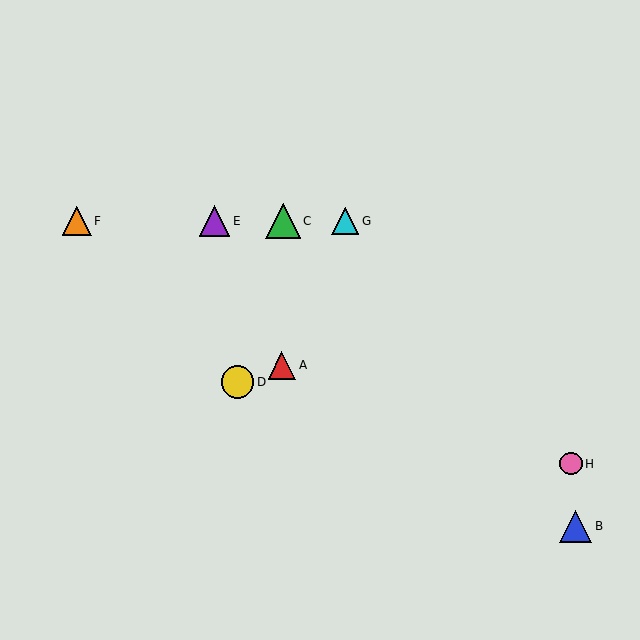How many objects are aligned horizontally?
4 objects (C, E, F, G) are aligned horizontally.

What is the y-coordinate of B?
Object B is at y≈526.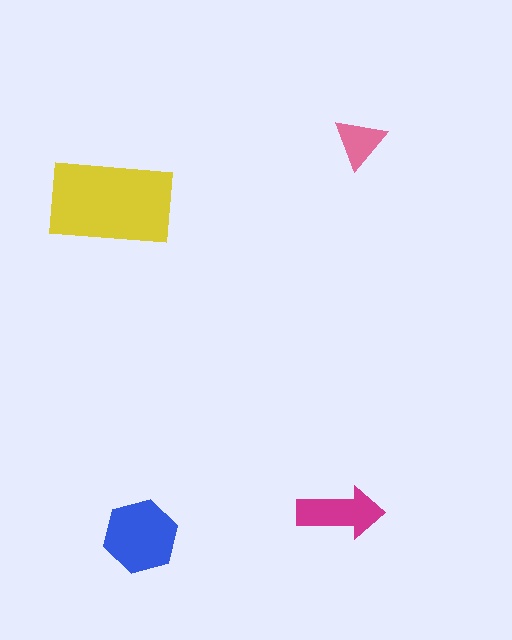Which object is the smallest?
The pink triangle.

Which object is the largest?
The yellow rectangle.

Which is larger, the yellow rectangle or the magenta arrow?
The yellow rectangle.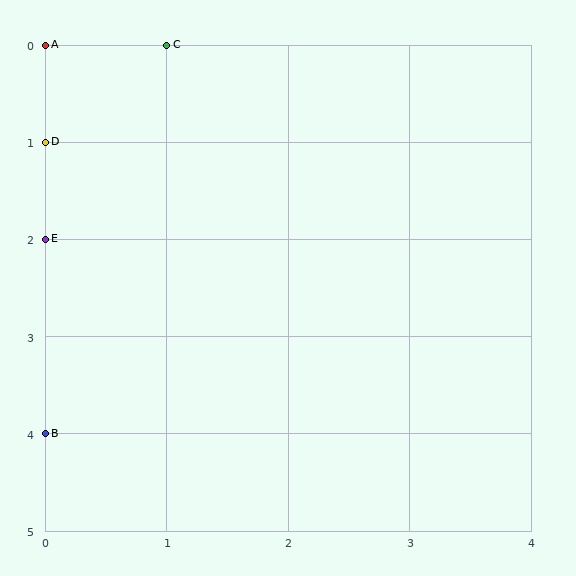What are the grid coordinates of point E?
Point E is at grid coordinates (0, 2).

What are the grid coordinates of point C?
Point C is at grid coordinates (1, 0).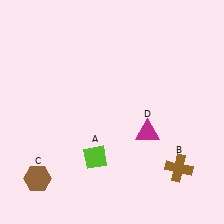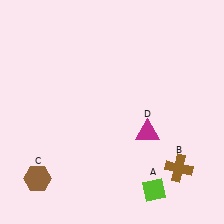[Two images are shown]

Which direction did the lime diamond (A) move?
The lime diamond (A) moved right.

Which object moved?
The lime diamond (A) moved right.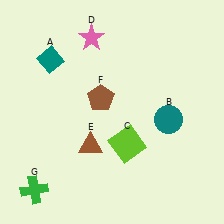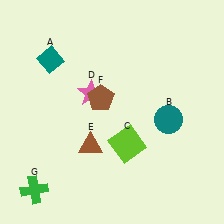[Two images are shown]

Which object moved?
The pink star (D) moved down.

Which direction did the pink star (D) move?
The pink star (D) moved down.